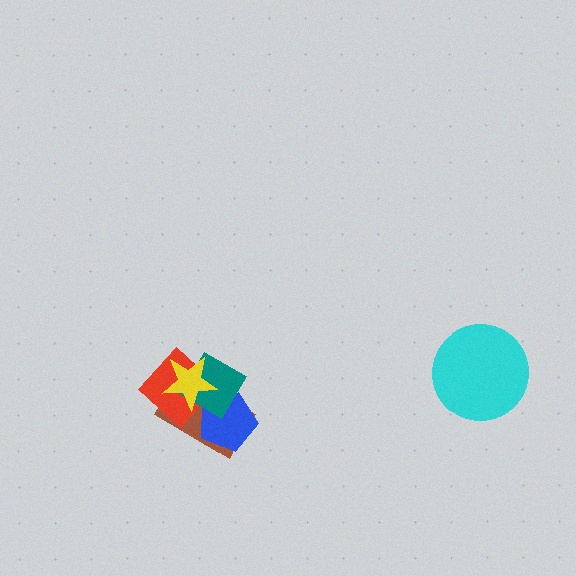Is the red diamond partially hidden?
Yes, it is partially covered by another shape.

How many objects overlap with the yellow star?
3 objects overlap with the yellow star.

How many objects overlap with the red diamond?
4 objects overlap with the red diamond.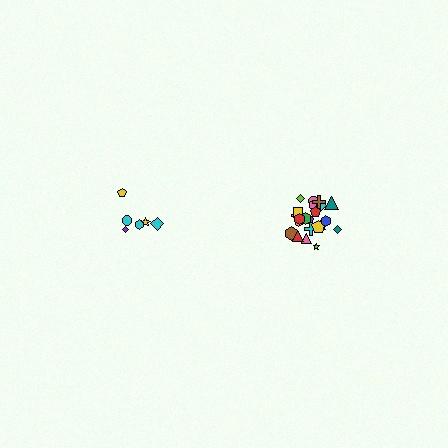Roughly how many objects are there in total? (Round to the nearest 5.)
Roughly 30 objects in total.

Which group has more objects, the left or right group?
The right group.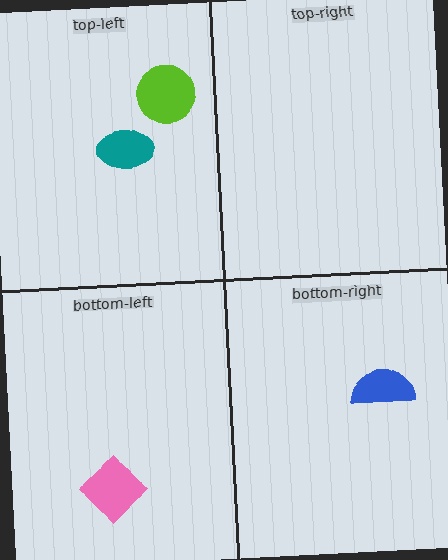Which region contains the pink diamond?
The bottom-left region.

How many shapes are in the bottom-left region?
1.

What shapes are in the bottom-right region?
The blue semicircle.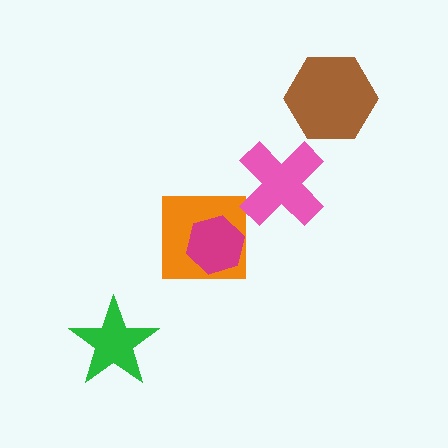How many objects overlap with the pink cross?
0 objects overlap with the pink cross.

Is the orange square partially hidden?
Yes, it is partially covered by another shape.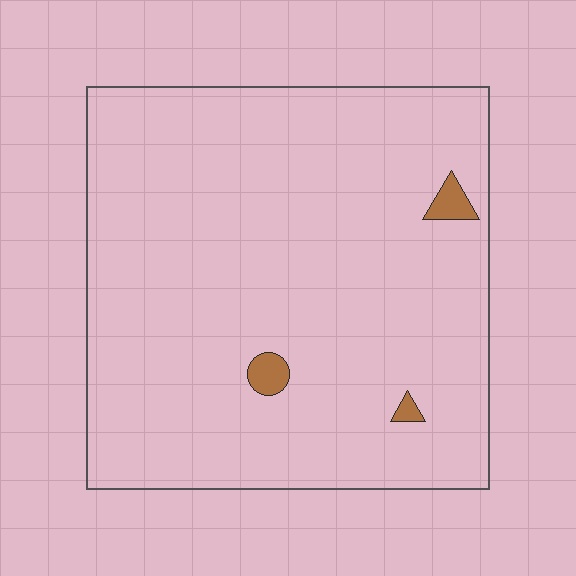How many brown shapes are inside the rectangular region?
3.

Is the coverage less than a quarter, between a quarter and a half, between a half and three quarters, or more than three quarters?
Less than a quarter.